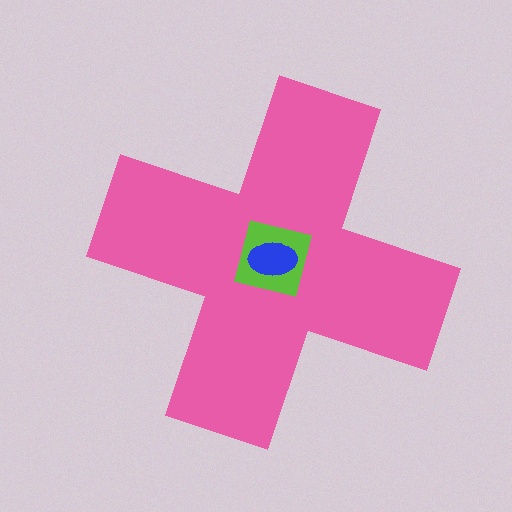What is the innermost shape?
The blue ellipse.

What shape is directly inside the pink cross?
The lime square.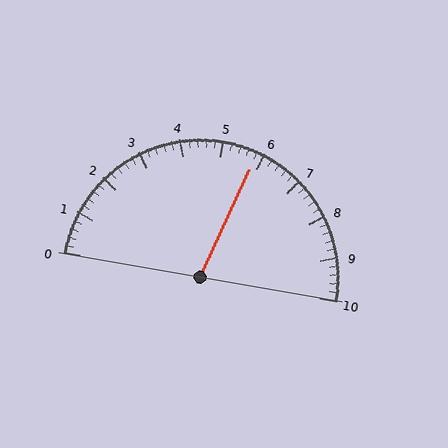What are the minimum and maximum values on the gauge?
The gauge ranges from 0 to 10.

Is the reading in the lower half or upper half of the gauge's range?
The reading is in the upper half of the range (0 to 10).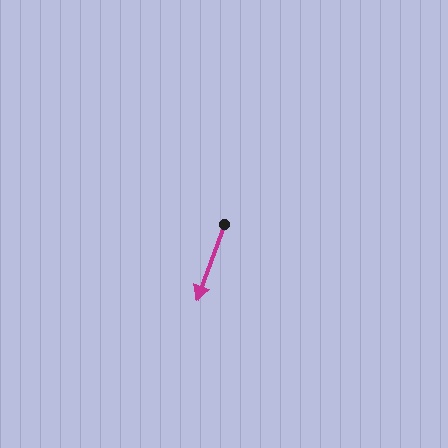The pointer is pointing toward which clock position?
Roughly 7 o'clock.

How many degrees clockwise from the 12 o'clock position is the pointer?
Approximately 200 degrees.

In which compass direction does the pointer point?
South.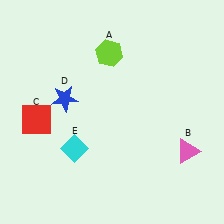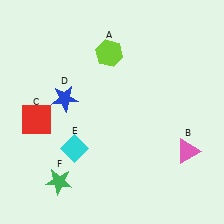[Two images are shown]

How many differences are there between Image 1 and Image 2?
There is 1 difference between the two images.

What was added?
A green star (F) was added in Image 2.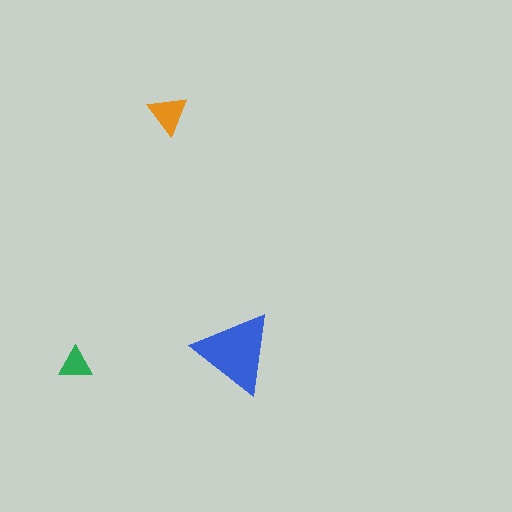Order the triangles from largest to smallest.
the blue one, the orange one, the green one.